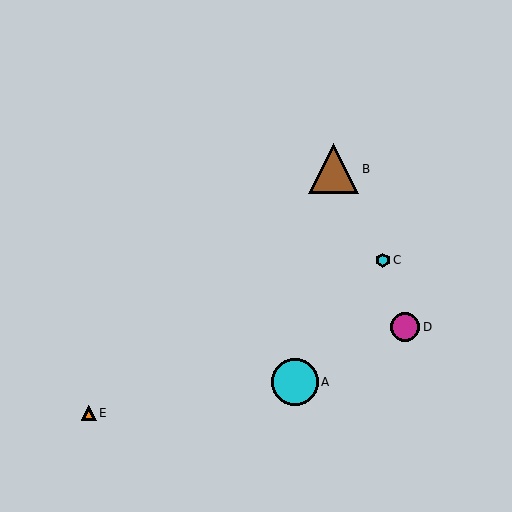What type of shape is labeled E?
Shape E is an orange triangle.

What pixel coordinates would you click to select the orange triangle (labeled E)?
Click at (89, 413) to select the orange triangle E.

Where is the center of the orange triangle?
The center of the orange triangle is at (89, 413).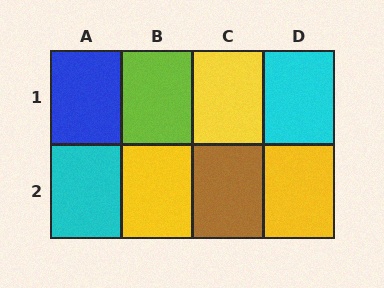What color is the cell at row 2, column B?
Yellow.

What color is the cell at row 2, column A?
Cyan.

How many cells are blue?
1 cell is blue.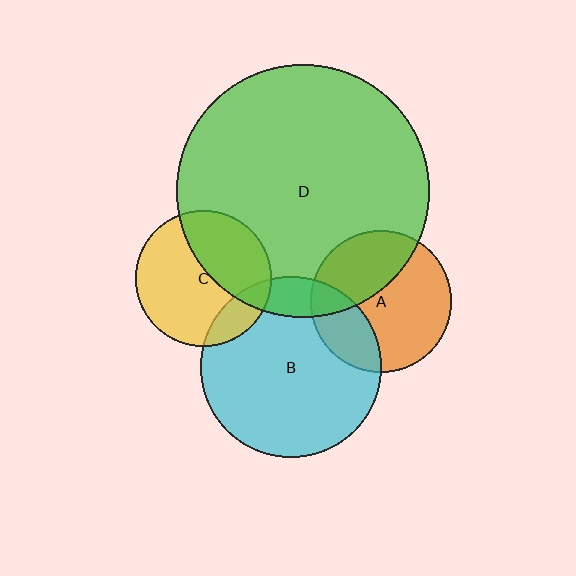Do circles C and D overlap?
Yes.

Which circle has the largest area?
Circle D (green).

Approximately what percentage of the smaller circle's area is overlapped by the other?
Approximately 40%.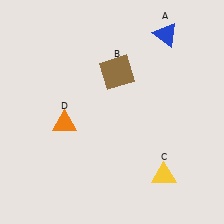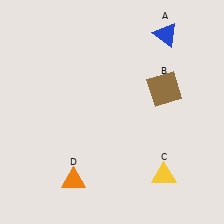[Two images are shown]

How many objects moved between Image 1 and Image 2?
2 objects moved between the two images.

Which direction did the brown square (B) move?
The brown square (B) moved right.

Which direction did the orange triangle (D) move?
The orange triangle (D) moved down.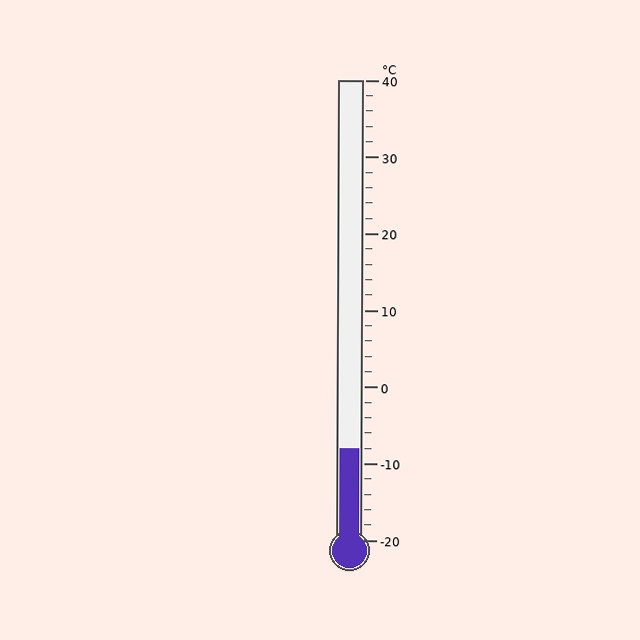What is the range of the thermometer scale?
The thermometer scale ranges from -20°C to 40°C.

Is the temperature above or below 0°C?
The temperature is below 0°C.